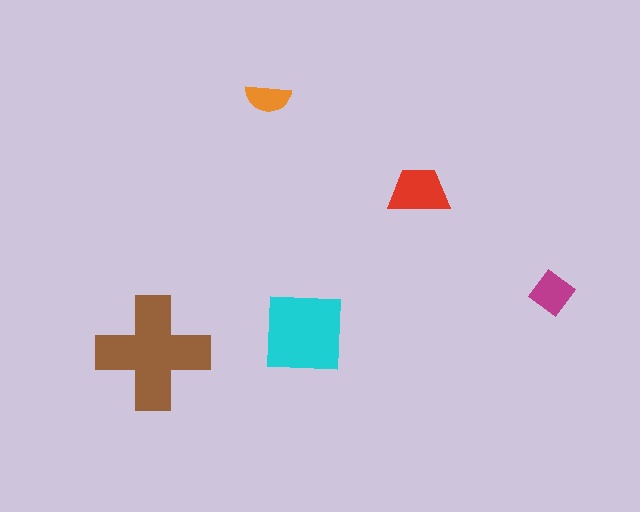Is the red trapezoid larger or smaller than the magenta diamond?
Larger.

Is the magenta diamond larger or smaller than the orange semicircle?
Larger.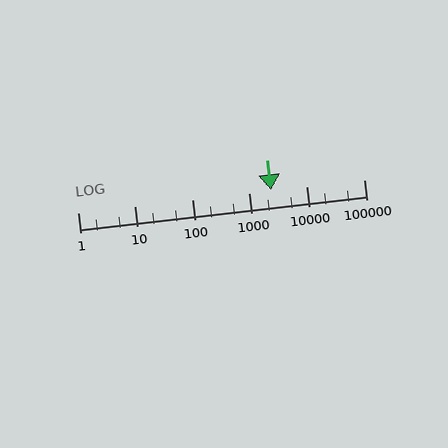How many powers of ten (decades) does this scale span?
The scale spans 5 decades, from 1 to 100000.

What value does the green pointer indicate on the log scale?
The pointer indicates approximately 2400.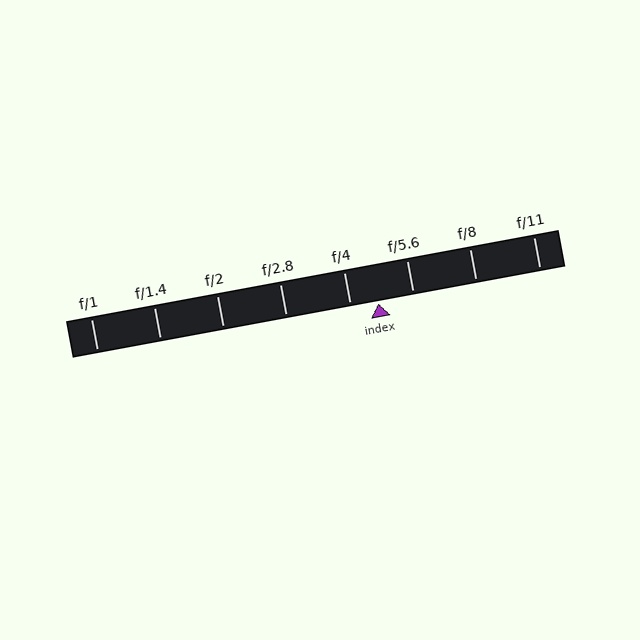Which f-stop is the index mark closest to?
The index mark is closest to f/4.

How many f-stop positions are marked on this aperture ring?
There are 8 f-stop positions marked.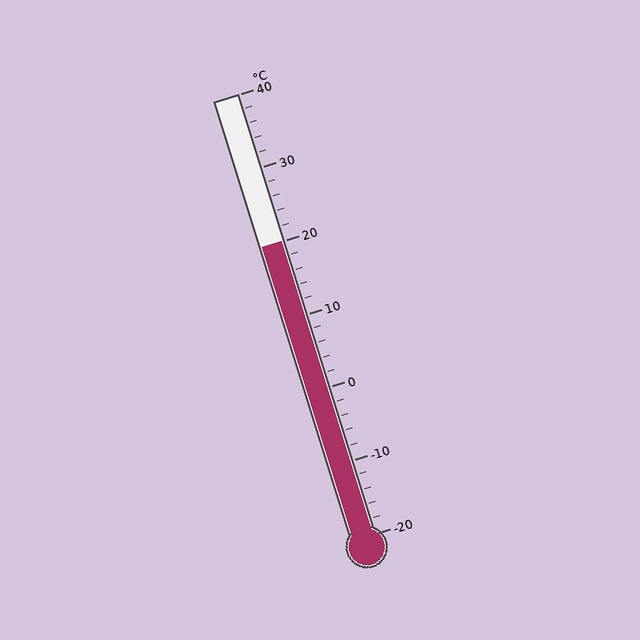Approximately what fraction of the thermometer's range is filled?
The thermometer is filled to approximately 65% of its range.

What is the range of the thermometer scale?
The thermometer scale ranges from -20°C to 40°C.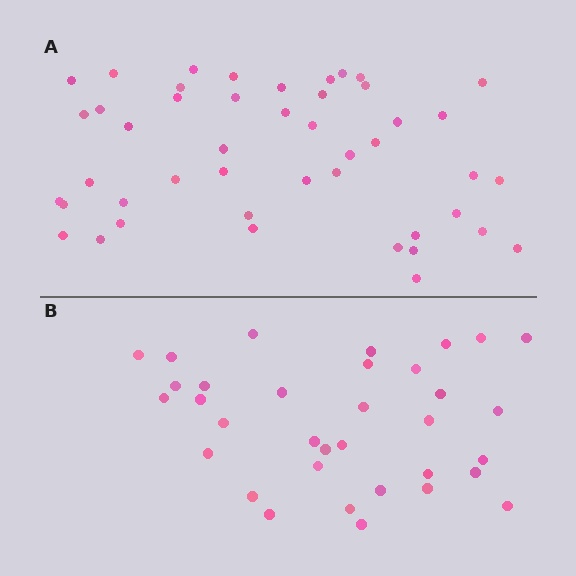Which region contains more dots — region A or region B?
Region A (the top region) has more dots.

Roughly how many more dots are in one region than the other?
Region A has roughly 12 or so more dots than region B.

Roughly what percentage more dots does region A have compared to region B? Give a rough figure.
About 35% more.